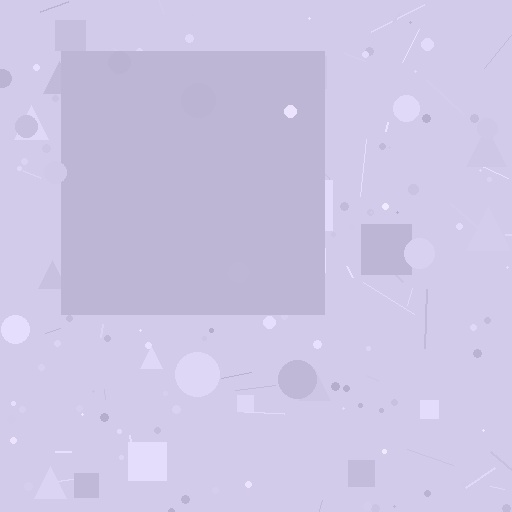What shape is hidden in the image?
A square is hidden in the image.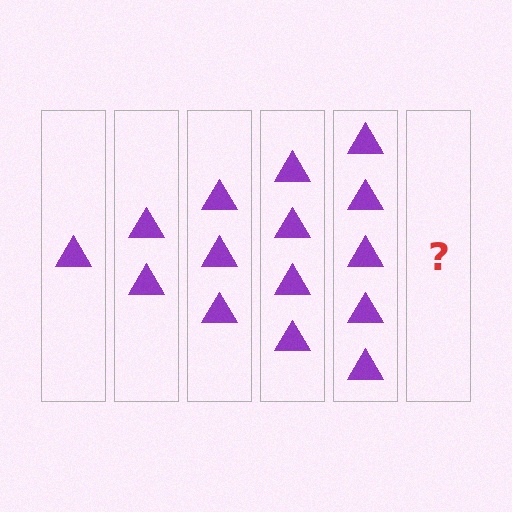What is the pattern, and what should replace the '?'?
The pattern is that each step adds one more triangle. The '?' should be 6 triangles.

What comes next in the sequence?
The next element should be 6 triangles.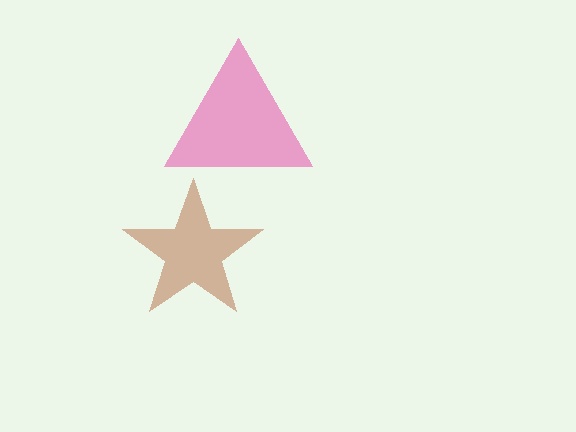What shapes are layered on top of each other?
The layered shapes are: a pink triangle, a brown star.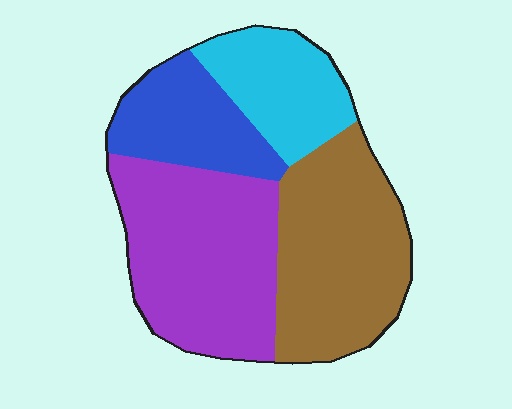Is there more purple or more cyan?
Purple.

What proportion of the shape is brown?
Brown covers around 30% of the shape.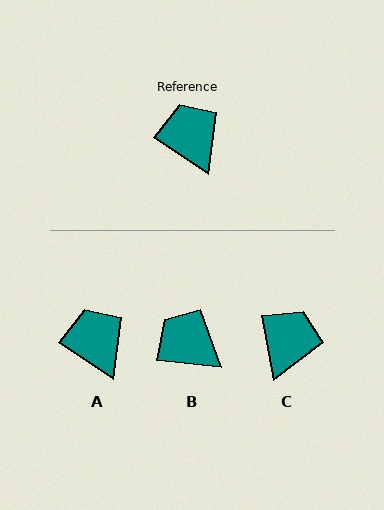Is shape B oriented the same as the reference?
No, it is off by about 27 degrees.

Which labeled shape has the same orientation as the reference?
A.